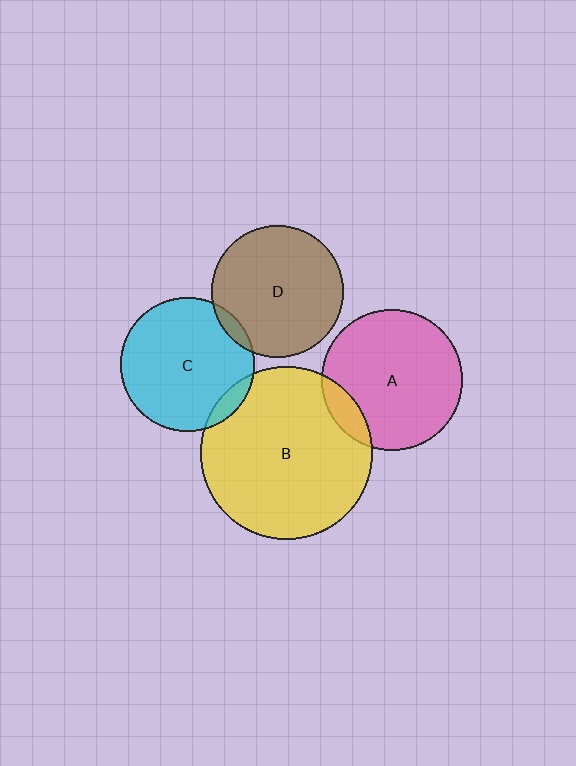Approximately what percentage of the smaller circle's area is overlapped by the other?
Approximately 10%.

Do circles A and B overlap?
Yes.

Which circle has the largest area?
Circle B (yellow).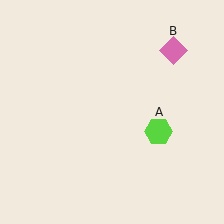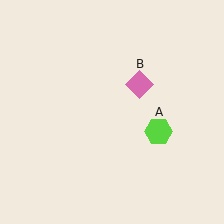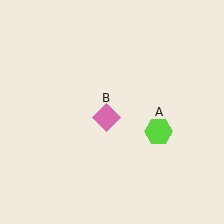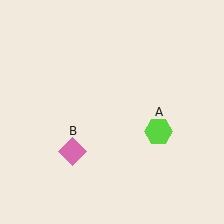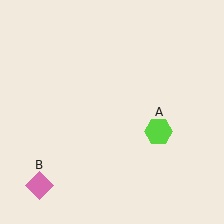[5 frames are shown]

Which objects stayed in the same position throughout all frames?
Lime hexagon (object A) remained stationary.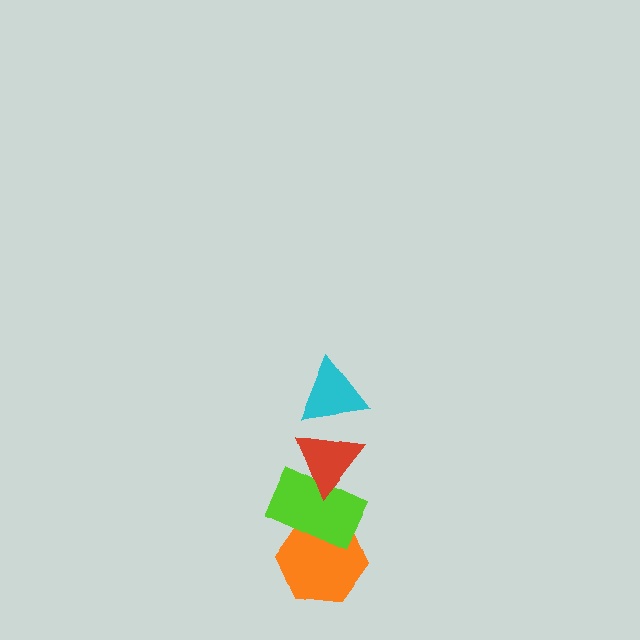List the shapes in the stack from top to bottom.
From top to bottom: the cyan triangle, the red triangle, the lime rectangle, the orange hexagon.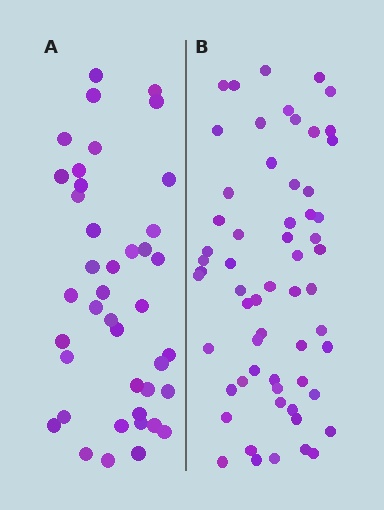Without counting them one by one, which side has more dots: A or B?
Region B (the right region) has more dots.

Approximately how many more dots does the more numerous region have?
Region B has approximately 20 more dots than region A.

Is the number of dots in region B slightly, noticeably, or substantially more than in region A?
Region B has substantially more. The ratio is roughly 1.5 to 1.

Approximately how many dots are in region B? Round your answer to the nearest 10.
About 60 dots.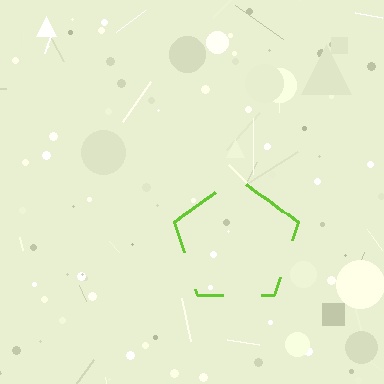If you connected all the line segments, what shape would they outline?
They would outline a pentagon.